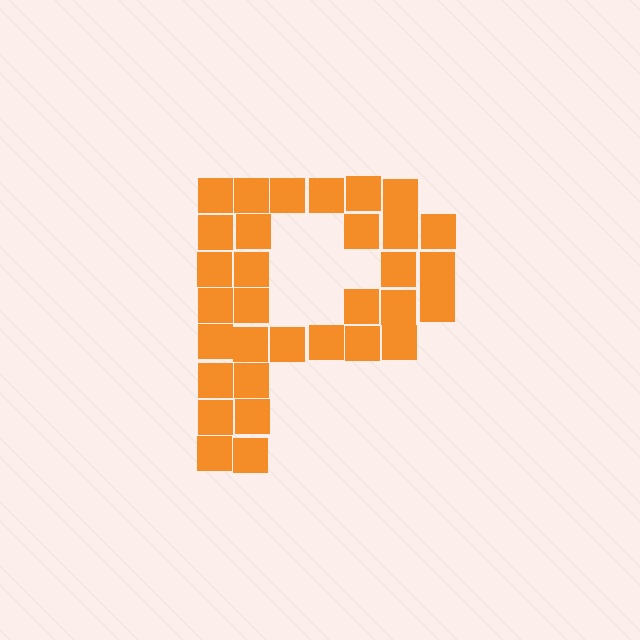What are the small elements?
The small elements are squares.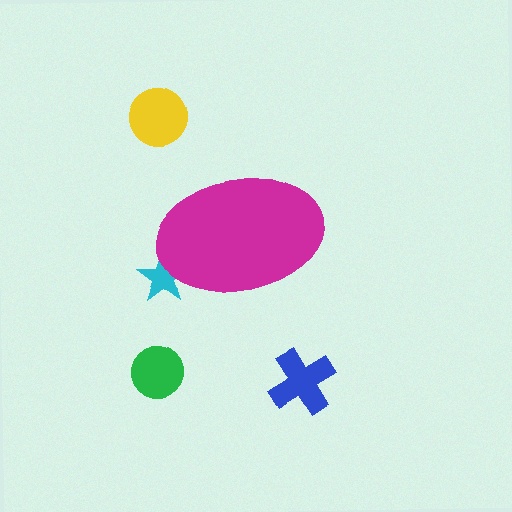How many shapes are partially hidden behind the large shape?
1 shape is partially hidden.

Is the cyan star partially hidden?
Yes, the cyan star is partially hidden behind the magenta ellipse.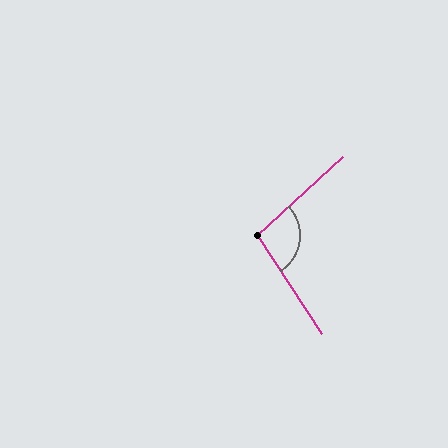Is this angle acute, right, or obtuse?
It is obtuse.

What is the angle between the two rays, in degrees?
Approximately 100 degrees.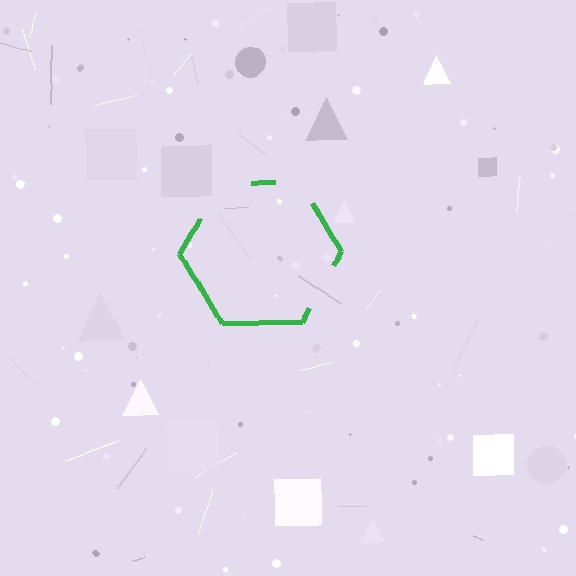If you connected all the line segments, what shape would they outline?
They would outline a hexagon.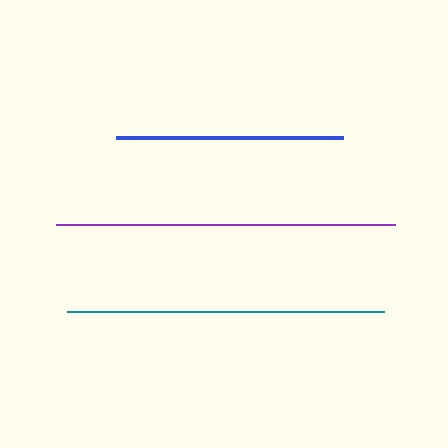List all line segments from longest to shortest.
From longest to shortest: purple, teal, blue.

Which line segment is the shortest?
The blue line is the shortest at approximately 227 pixels.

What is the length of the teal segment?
The teal segment is approximately 317 pixels long.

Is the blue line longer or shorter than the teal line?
The teal line is longer than the blue line.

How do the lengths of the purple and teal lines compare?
The purple and teal lines are approximately the same length.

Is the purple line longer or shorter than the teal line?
The purple line is longer than the teal line.